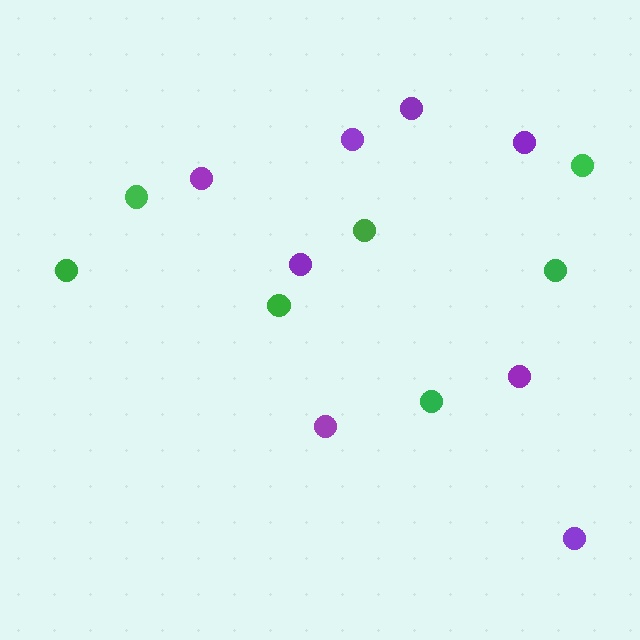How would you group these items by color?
There are 2 groups: one group of green circles (7) and one group of purple circles (8).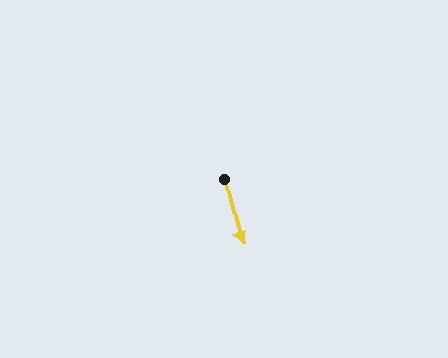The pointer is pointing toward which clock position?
Roughly 6 o'clock.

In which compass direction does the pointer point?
South.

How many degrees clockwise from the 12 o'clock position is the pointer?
Approximately 166 degrees.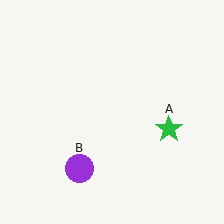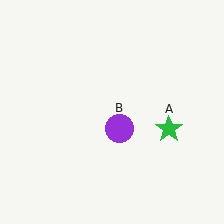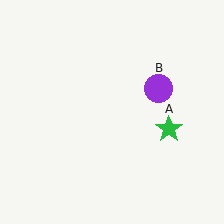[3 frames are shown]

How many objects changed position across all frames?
1 object changed position: purple circle (object B).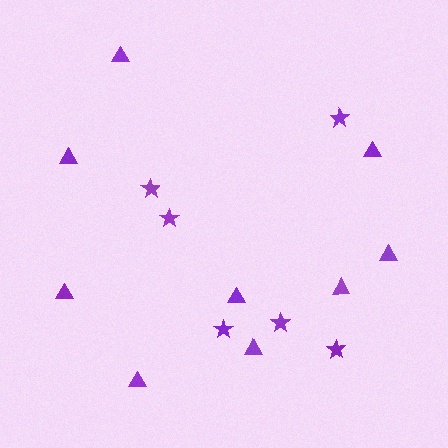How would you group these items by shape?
There are 2 groups: one group of stars (6) and one group of triangles (9).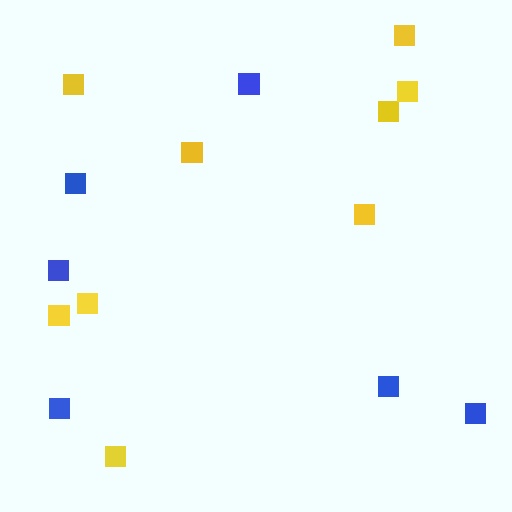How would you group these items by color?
There are 2 groups: one group of yellow squares (9) and one group of blue squares (6).